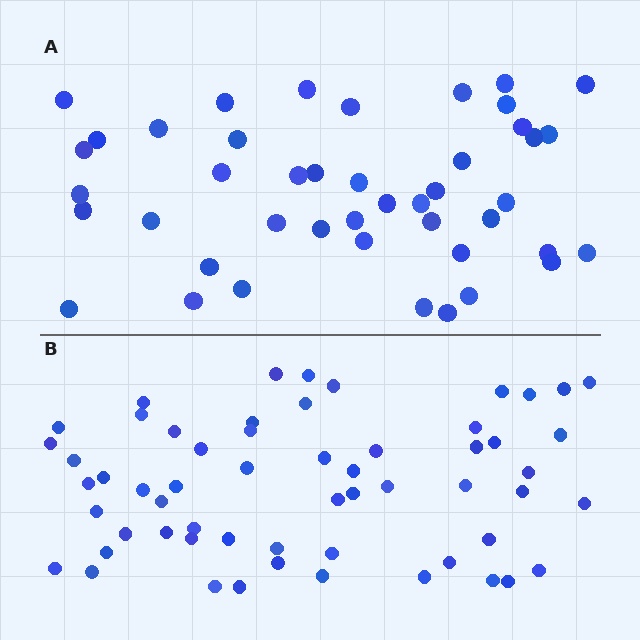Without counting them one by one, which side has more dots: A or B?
Region B (the bottom region) has more dots.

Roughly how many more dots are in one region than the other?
Region B has approximately 15 more dots than region A.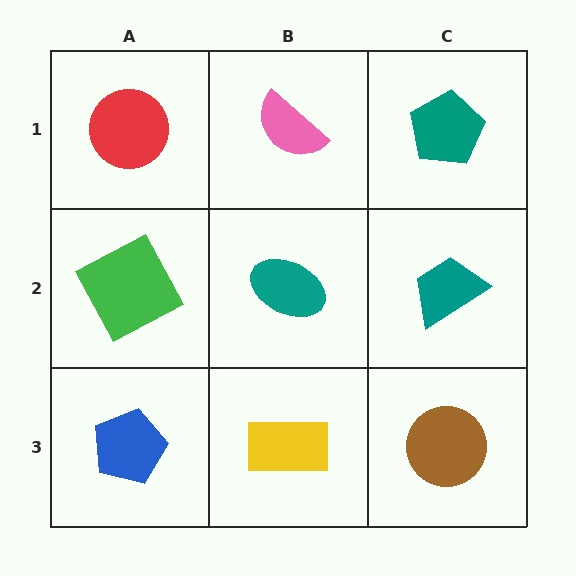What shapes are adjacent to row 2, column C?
A teal pentagon (row 1, column C), a brown circle (row 3, column C), a teal ellipse (row 2, column B).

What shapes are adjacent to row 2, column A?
A red circle (row 1, column A), a blue pentagon (row 3, column A), a teal ellipse (row 2, column B).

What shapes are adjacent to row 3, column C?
A teal trapezoid (row 2, column C), a yellow rectangle (row 3, column B).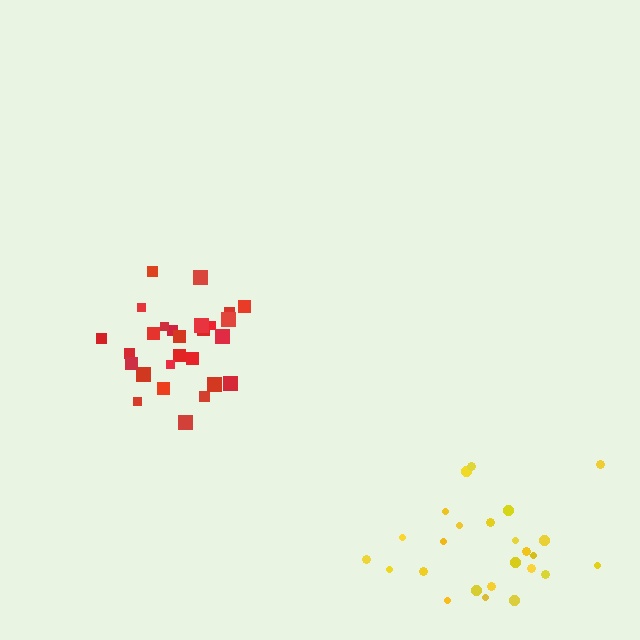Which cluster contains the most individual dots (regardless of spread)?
Red (27).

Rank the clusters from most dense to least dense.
red, yellow.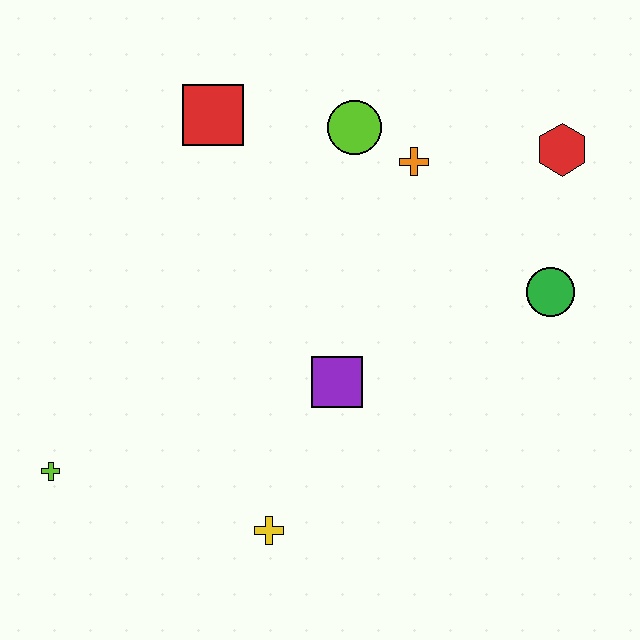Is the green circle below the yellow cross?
No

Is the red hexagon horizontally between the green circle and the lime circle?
No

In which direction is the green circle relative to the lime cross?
The green circle is to the right of the lime cross.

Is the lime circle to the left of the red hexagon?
Yes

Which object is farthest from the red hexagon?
The lime cross is farthest from the red hexagon.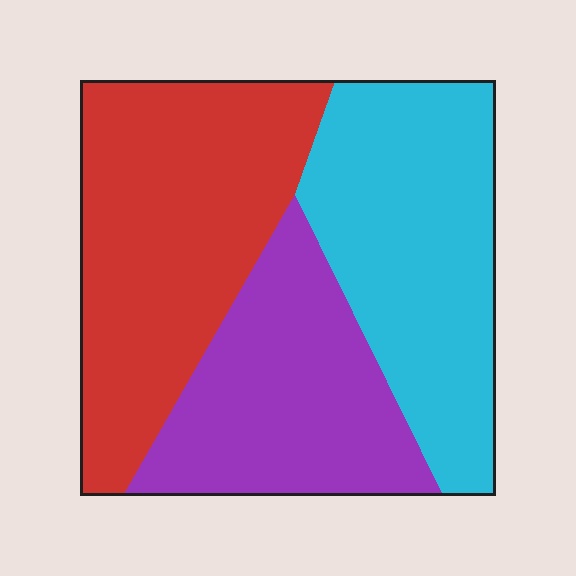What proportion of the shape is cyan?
Cyan takes up about one third (1/3) of the shape.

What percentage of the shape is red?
Red takes up about three eighths (3/8) of the shape.